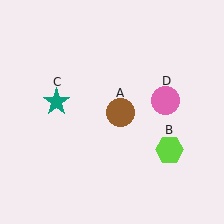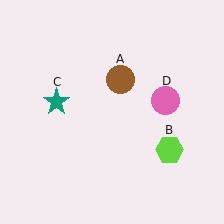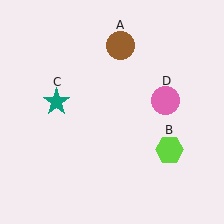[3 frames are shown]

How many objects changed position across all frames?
1 object changed position: brown circle (object A).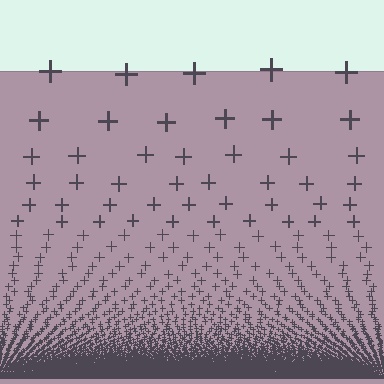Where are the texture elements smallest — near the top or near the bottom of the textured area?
Near the bottom.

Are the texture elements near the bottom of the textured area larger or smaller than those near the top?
Smaller. The gradient is inverted — elements near the bottom are smaller and denser.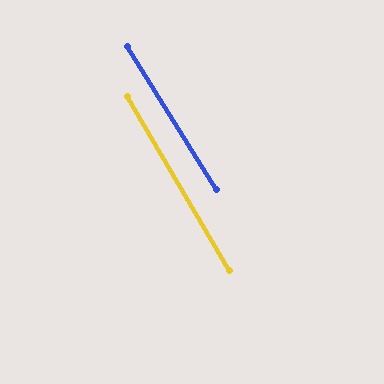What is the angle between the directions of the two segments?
Approximately 2 degrees.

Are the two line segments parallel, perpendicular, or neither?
Parallel — their directions differ by only 1.6°.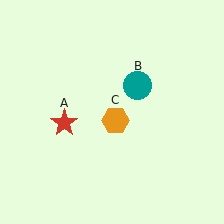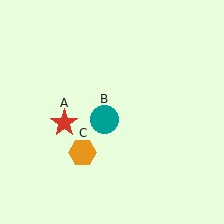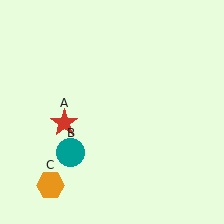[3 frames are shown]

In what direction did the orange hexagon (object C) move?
The orange hexagon (object C) moved down and to the left.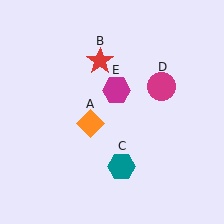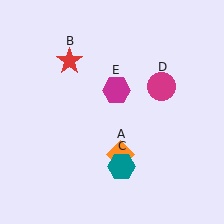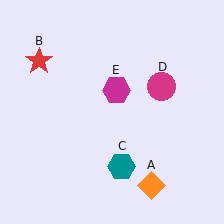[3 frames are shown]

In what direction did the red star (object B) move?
The red star (object B) moved left.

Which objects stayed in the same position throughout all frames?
Teal hexagon (object C) and magenta circle (object D) and magenta hexagon (object E) remained stationary.